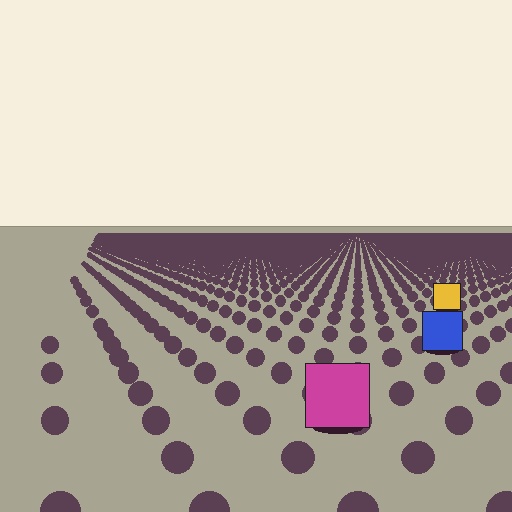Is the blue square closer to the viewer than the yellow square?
Yes. The blue square is closer — you can tell from the texture gradient: the ground texture is coarser near it.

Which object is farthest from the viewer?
The yellow square is farthest from the viewer. It appears smaller and the ground texture around it is denser.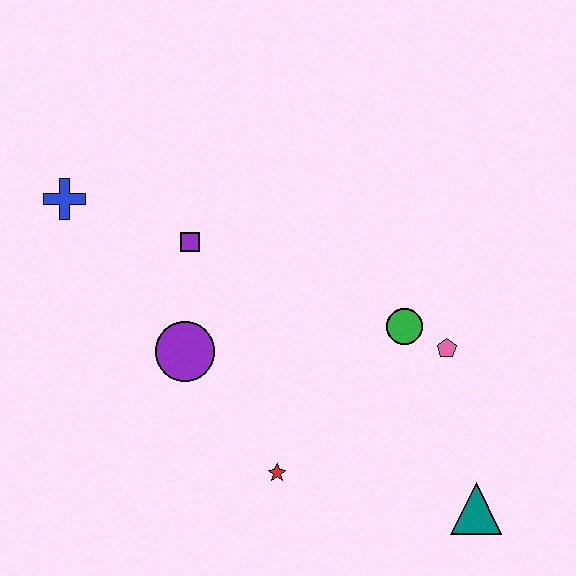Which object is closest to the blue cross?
The purple square is closest to the blue cross.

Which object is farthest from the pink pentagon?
The blue cross is farthest from the pink pentagon.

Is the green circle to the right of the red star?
Yes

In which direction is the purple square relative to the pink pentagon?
The purple square is to the left of the pink pentagon.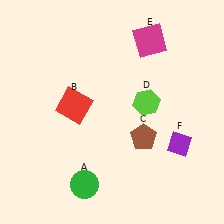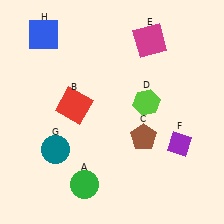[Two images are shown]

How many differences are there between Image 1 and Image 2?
There are 2 differences between the two images.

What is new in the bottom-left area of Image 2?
A teal circle (G) was added in the bottom-left area of Image 2.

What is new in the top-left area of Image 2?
A blue square (H) was added in the top-left area of Image 2.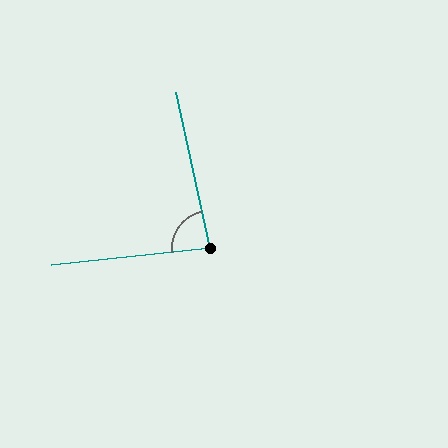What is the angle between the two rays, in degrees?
Approximately 84 degrees.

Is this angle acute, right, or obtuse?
It is acute.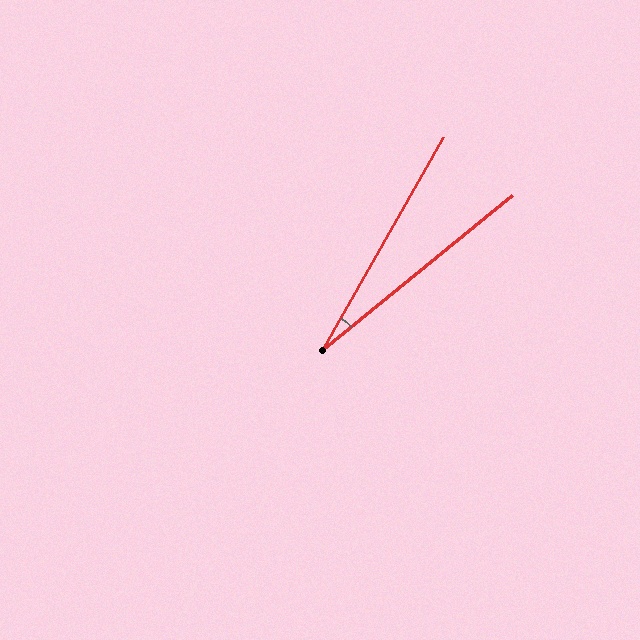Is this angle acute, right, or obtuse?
It is acute.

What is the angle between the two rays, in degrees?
Approximately 21 degrees.